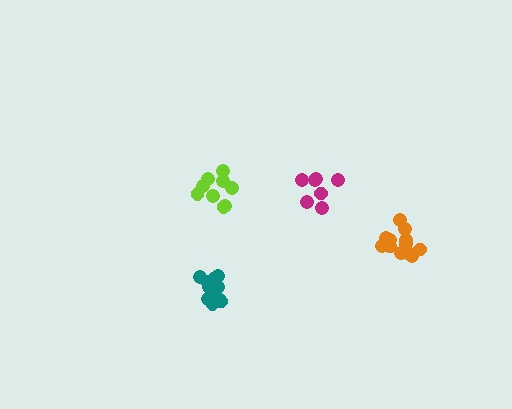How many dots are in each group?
Group 1: 12 dots, Group 2: 12 dots, Group 3: 7 dots, Group 4: 9 dots (40 total).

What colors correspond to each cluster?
The clusters are colored: orange, teal, magenta, lime.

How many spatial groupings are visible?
There are 4 spatial groupings.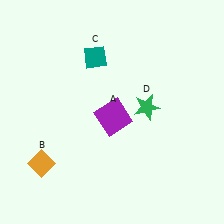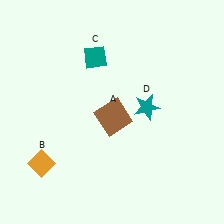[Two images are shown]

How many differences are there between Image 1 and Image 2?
There are 2 differences between the two images.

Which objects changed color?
A changed from purple to brown. D changed from green to teal.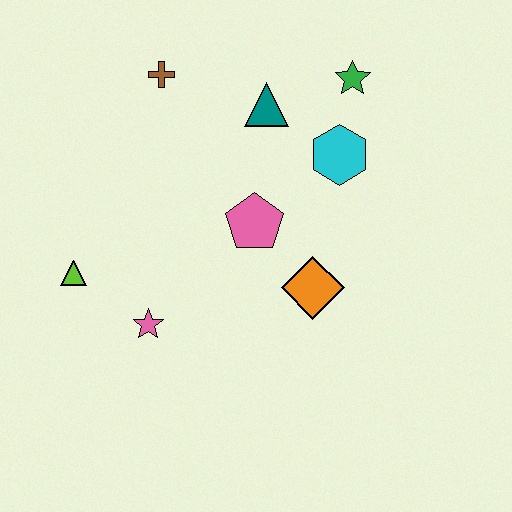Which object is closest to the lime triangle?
The pink star is closest to the lime triangle.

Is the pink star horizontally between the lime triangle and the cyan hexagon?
Yes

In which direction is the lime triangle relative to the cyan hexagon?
The lime triangle is to the left of the cyan hexagon.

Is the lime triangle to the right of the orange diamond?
No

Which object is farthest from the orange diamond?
The brown cross is farthest from the orange diamond.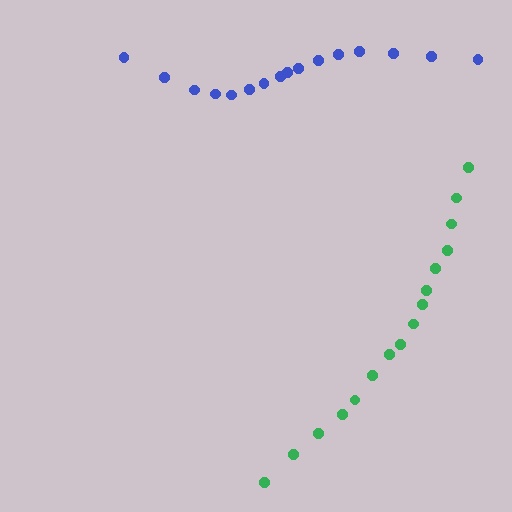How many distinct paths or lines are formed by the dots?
There are 2 distinct paths.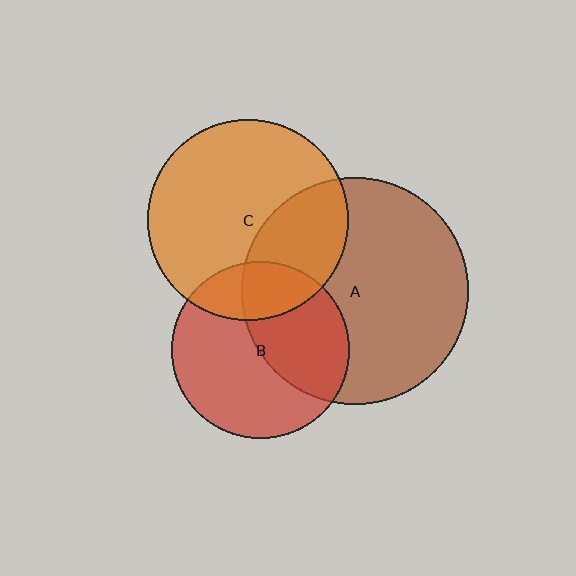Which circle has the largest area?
Circle A (brown).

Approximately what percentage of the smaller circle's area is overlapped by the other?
Approximately 30%.